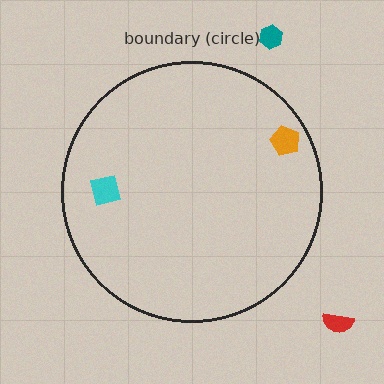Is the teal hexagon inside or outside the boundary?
Outside.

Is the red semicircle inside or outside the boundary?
Outside.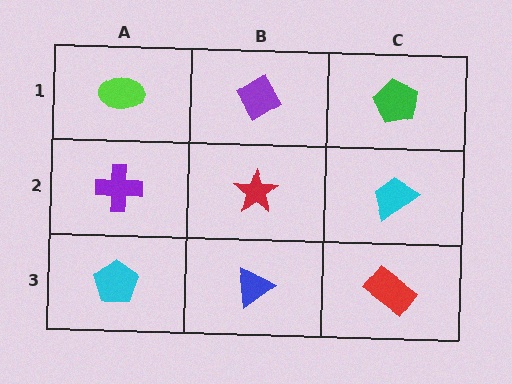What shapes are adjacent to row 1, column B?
A red star (row 2, column B), a lime ellipse (row 1, column A), a green pentagon (row 1, column C).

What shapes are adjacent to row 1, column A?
A purple cross (row 2, column A), a purple diamond (row 1, column B).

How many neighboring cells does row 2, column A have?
3.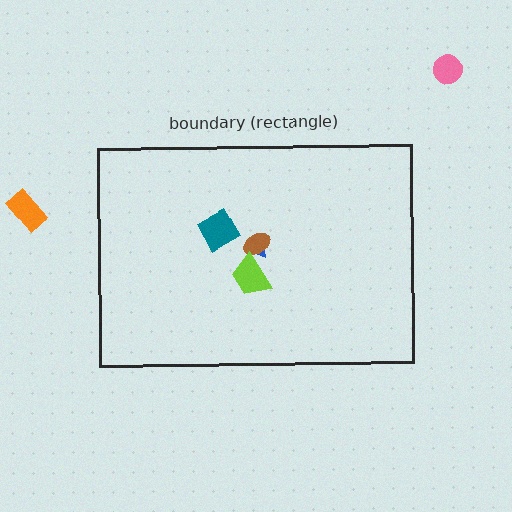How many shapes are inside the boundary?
4 inside, 2 outside.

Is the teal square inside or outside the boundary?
Inside.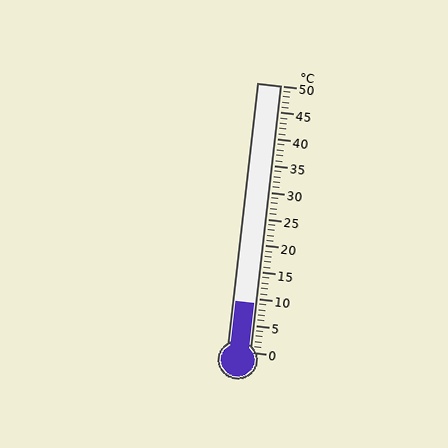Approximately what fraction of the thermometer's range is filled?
The thermometer is filled to approximately 20% of its range.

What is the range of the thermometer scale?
The thermometer scale ranges from 0°C to 50°C.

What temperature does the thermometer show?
The thermometer shows approximately 9°C.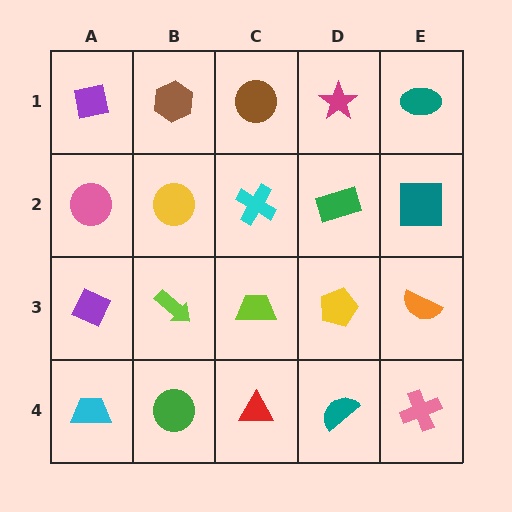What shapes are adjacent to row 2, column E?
A teal ellipse (row 1, column E), an orange semicircle (row 3, column E), a green rectangle (row 2, column D).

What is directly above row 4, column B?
A lime arrow.